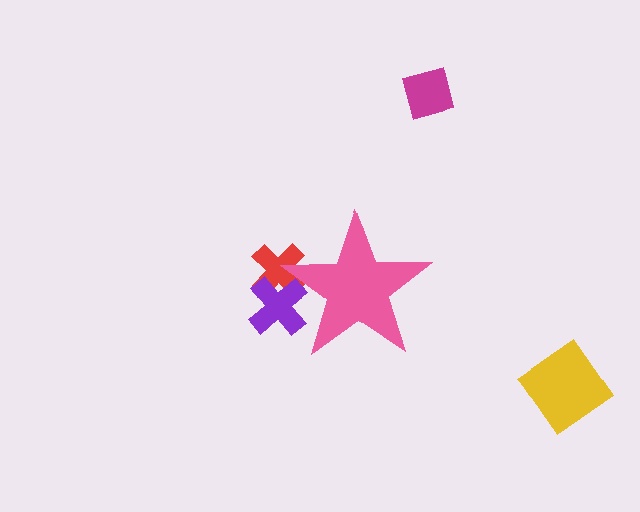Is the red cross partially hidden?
Yes, the red cross is partially hidden behind the pink star.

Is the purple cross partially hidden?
Yes, the purple cross is partially hidden behind the pink star.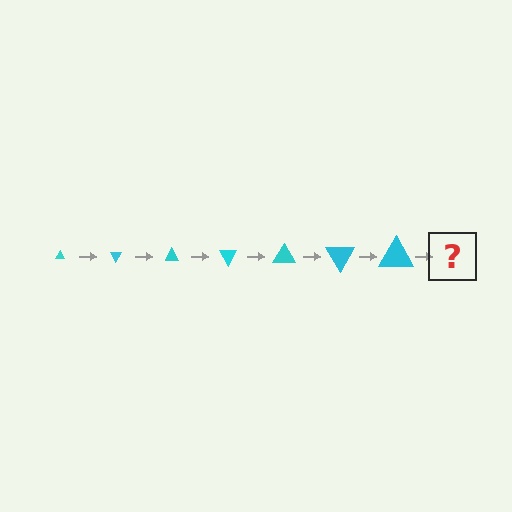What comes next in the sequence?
The next element should be a triangle, larger than the previous one and rotated 420 degrees from the start.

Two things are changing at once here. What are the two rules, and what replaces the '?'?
The two rules are that the triangle grows larger each step and it rotates 60 degrees each step. The '?' should be a triangle, larger than the previous one and rotated 420 degrees from the start.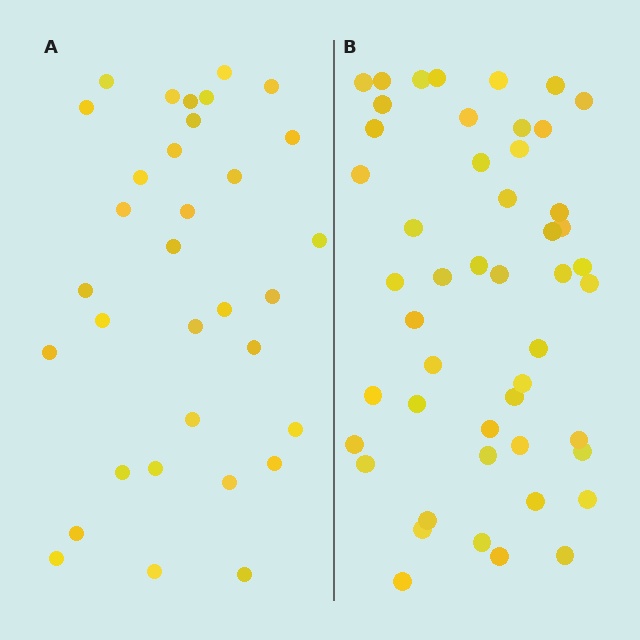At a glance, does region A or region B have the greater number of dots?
Region B (the right region) has more dots.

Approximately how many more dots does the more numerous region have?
Region B has approximately 15 more dots than region A.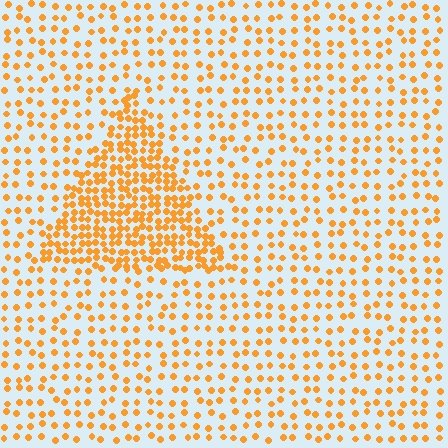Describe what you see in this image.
The image contains small orange elements arranged at two different densities. A triangle-shaped region is visible where the elements are more densely packed than the surrounding area.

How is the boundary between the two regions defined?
The boundary is defined by a change in element density (approximately 2.4x ratio). All elements are the same color, size, and shape.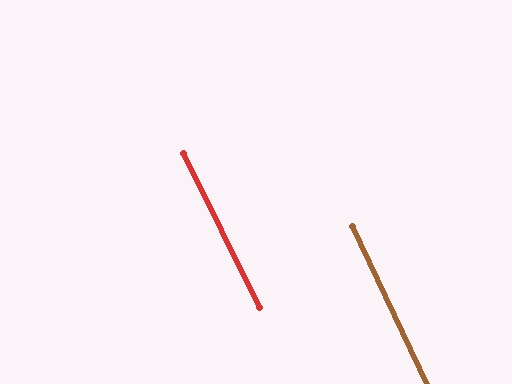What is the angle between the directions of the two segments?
Approximately 1 degree.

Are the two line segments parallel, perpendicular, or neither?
Parallel — their directions differ by only 1.1°.